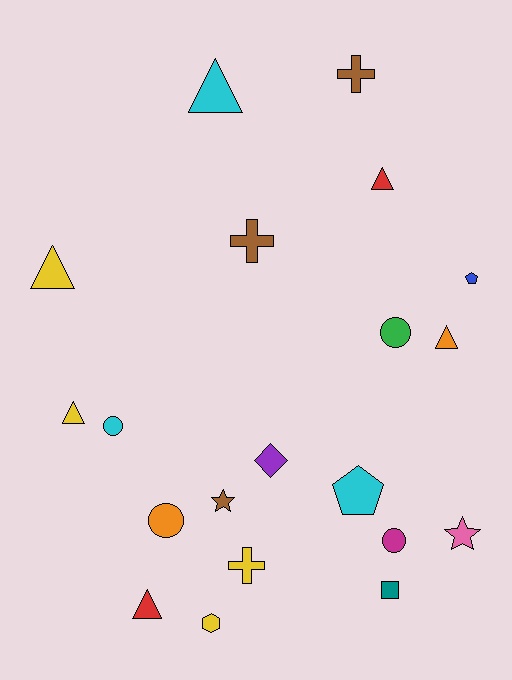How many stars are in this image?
There are 2 stars.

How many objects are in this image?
There are 20 objects.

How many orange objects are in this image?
There are 2 orange objects.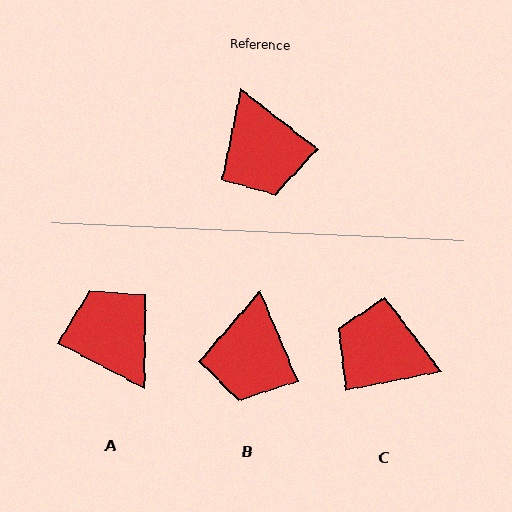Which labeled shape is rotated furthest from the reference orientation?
A, about 169 degrees away.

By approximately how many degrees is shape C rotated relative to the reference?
Approximately 130 degrees clockwise.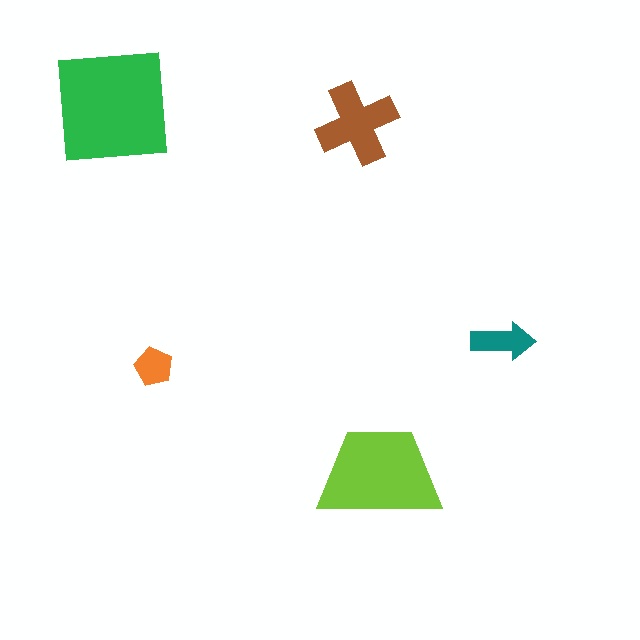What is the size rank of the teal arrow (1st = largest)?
4th.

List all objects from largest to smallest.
The green square, the lime trapezoid, the brown cross, the teal arrow, the orange pentagon.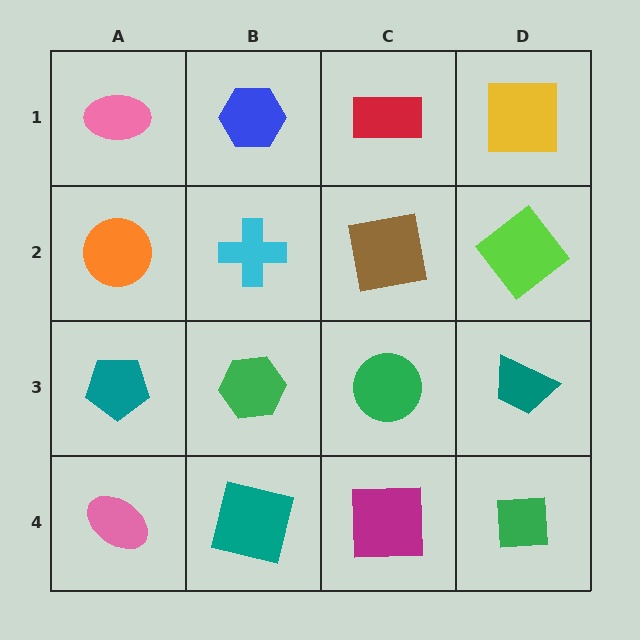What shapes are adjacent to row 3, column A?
An orange circle (row 2, column A), a pink ellipse (row 4, column A), a green hexagon (row 3, column B).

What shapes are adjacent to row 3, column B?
A cyan cross (row 2, column B), a teal square (row 4, column B), a teal pentagon (row 3, column A), a green circle (row 3, column C).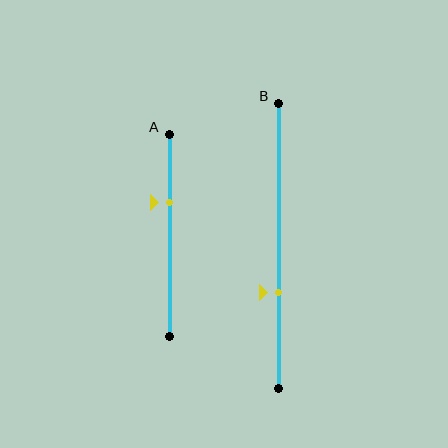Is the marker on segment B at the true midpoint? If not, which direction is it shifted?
No, the marker on segment B is shifted downward by about 16% of the segment length.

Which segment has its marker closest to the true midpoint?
Segment B has its marker closest to the true midpoint.